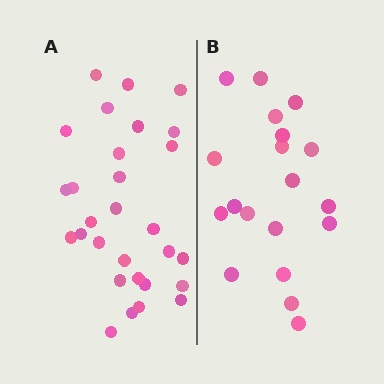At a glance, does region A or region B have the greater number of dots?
Region A (the left region) has more dots.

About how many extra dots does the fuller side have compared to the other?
Region A has roughly 10 or so more dots than region B.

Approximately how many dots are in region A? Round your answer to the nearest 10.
About 30 dots. (The exact count is 29, which rounds to 30.)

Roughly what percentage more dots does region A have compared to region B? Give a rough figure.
About 55% more.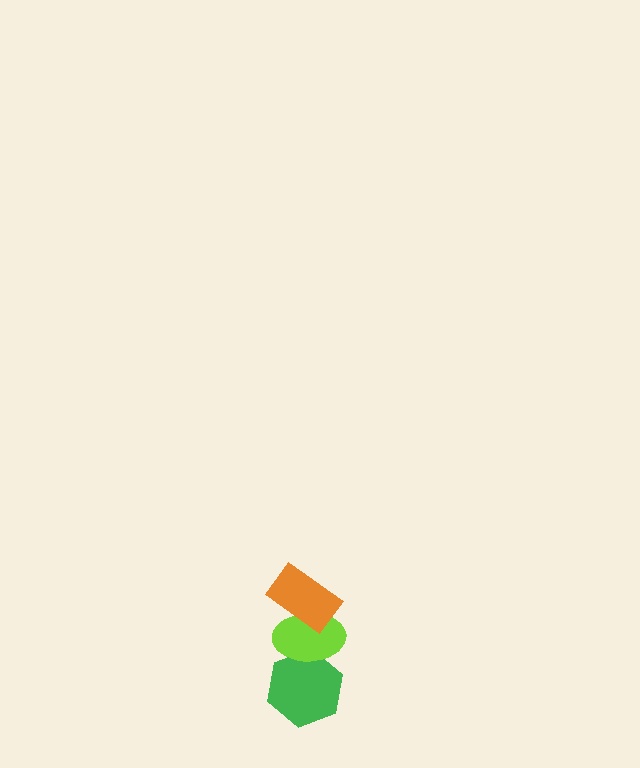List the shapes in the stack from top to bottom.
From top to bottom: the orange rectangle, the lime ellipse, the green hexagon.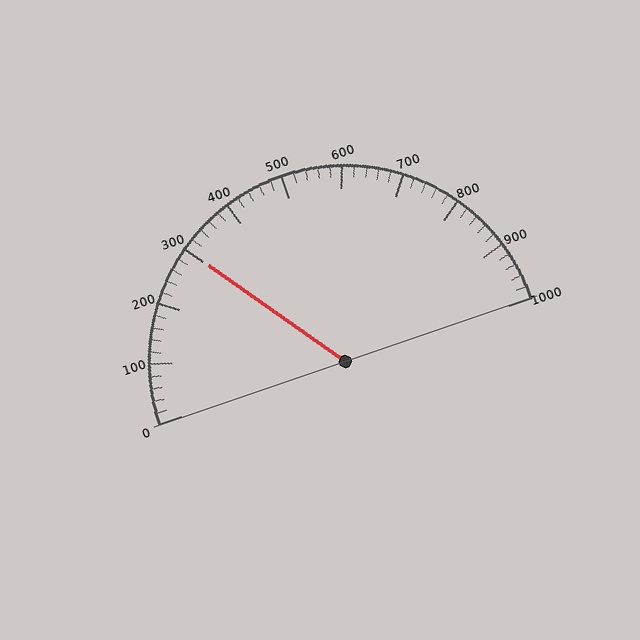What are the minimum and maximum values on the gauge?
The gauge ranges from 0 to 1000.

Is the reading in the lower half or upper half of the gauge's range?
The reading is in the lower half of the range (0 to 1000).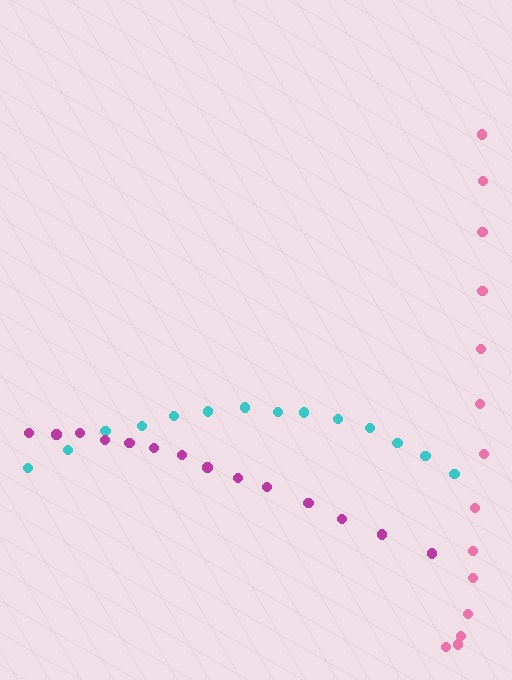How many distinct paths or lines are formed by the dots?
There are 3 distinct paths.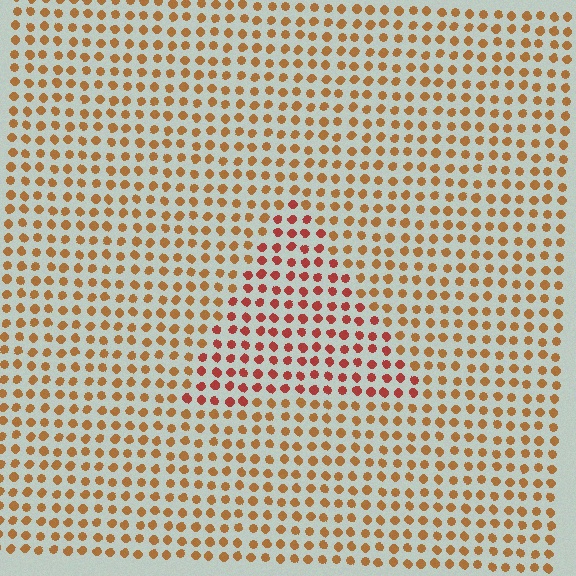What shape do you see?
I see a triangle.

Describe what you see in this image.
The image is filled with small brown elements in a uniform arrangement. A triangle-shaped region is visible where the elements are tinted to a slightly different hue, forming a subtle color boundary.